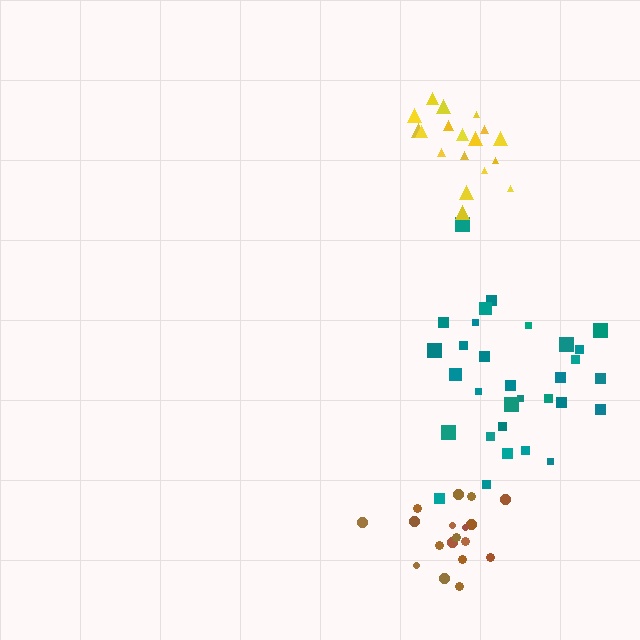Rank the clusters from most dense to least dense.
yellow, brown, teal.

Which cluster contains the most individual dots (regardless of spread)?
Teal (31).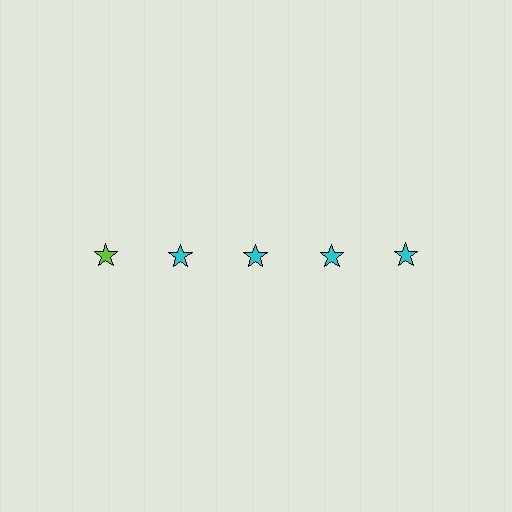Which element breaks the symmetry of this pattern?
The lime star in the top row, leftmost column breaks the symmetry. All other shapes are cyan stars.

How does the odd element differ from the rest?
It has a different color: lime instead of cyan.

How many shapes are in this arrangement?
There are 5 shapes arranged in a grid pattern.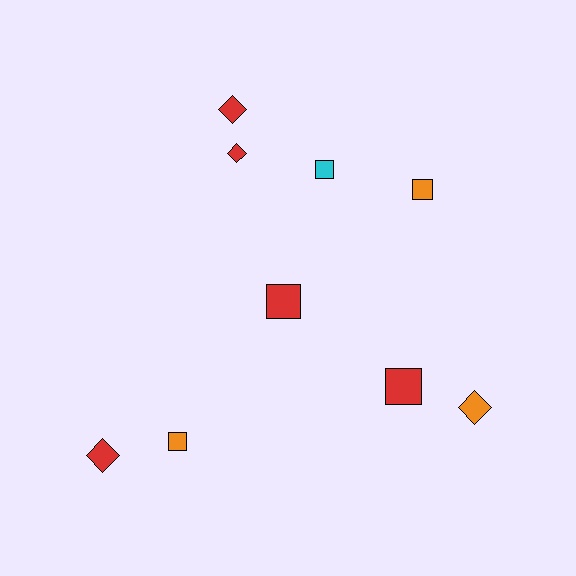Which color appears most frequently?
Red, with 5 objects.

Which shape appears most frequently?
Square, with 5 objects.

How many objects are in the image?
There are 9 objects.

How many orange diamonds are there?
There is 1 orange diamond.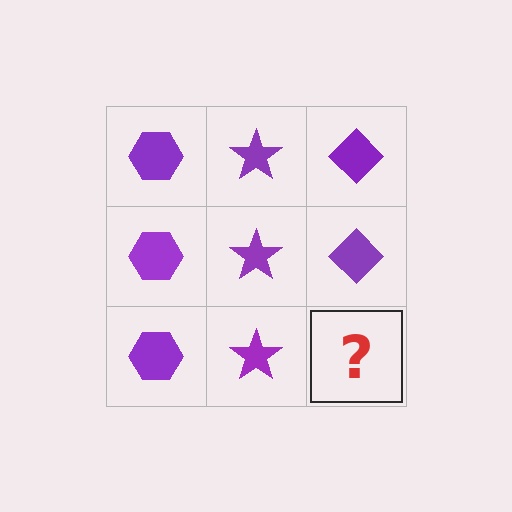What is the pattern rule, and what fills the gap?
The rule is that each column has a consistent shape. The gap should be filled with a purple diamond.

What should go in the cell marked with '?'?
The missing cell should contain a purple diamond.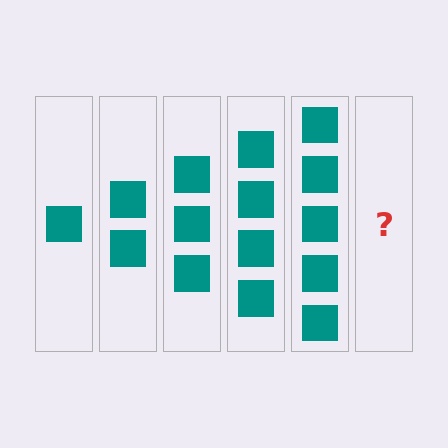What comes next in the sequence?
The next element should be 6 squares.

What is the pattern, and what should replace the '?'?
The pattern is that each step adds one more square. The '?' should be 6 squares.